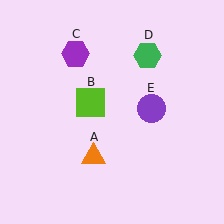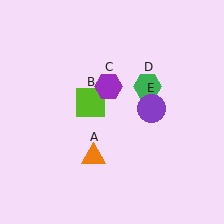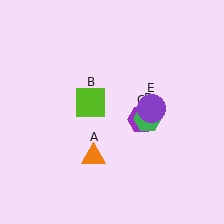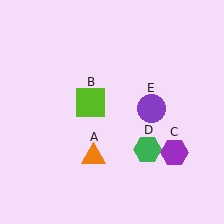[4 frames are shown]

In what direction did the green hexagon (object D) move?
The green hexagon (object D) moved down.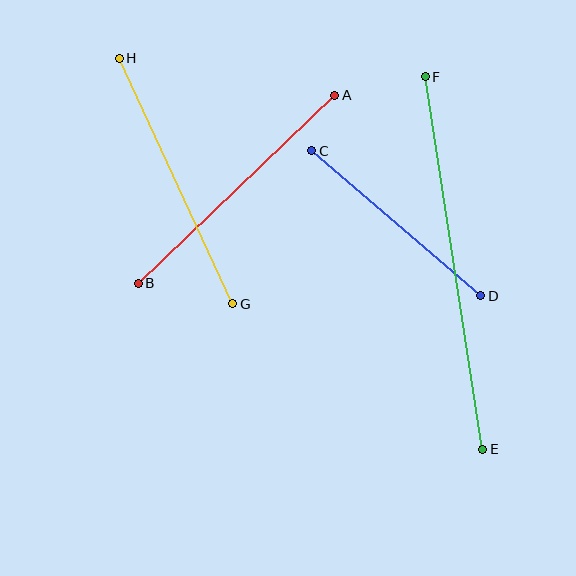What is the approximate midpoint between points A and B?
The midpoint is at approximately (237, 189) pixels.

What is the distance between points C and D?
The distance is approximately 223 pixels.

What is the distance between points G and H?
The distance is approximately 270 pixels.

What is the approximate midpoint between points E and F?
The midpoint is at approximately (454, 263) pixels.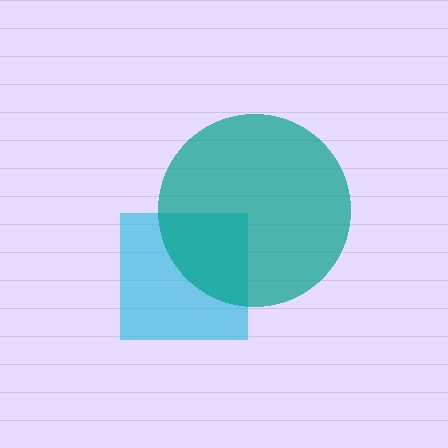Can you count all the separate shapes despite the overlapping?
Yes, there are 2 separate shapes.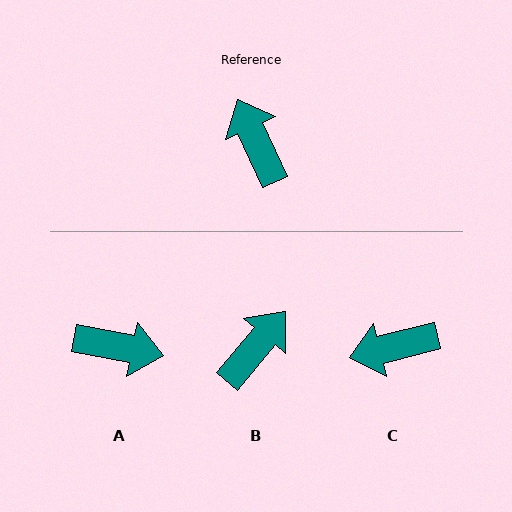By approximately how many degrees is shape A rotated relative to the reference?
Approximately 126 degrees clockwise.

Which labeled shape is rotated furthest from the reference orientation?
A, about 126 degrees away.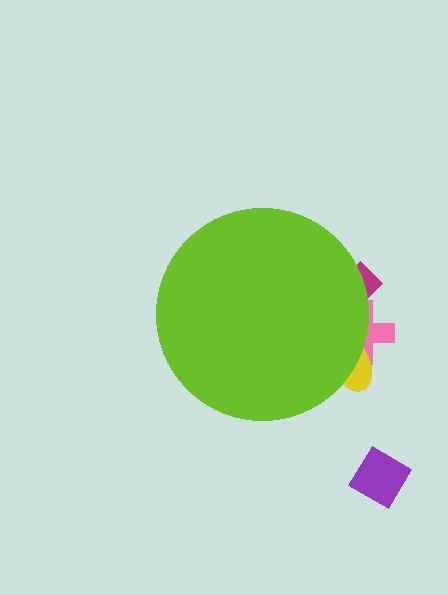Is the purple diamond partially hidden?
No, the purple diamond is fully visible.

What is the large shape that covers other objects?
A lime circle.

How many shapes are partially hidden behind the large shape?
3 shapes are partially hidden.